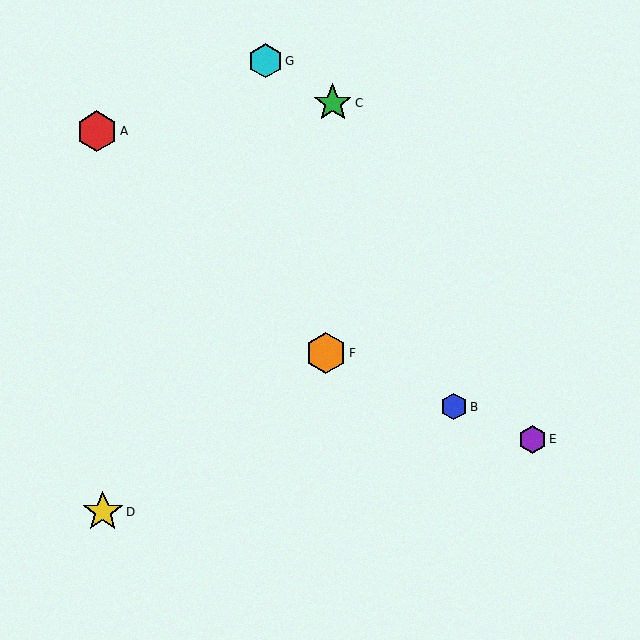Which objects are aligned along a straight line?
Objects B, E, F are aligned along a straight line.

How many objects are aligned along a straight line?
3 objects (B, E, F) are aligned along a straight line.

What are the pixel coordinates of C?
Object C is at (333, 103).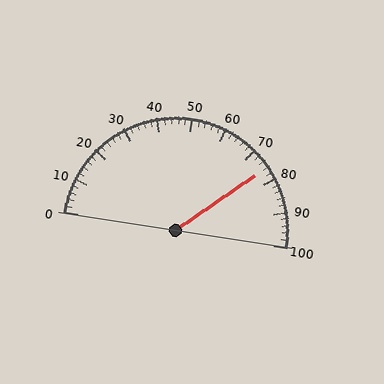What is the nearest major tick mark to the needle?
The nearest major tick mark is 80.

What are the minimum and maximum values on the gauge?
The gauge ranges from 0 to 100.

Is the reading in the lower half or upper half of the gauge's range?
The reading is in the upper half of the range (0 to 100).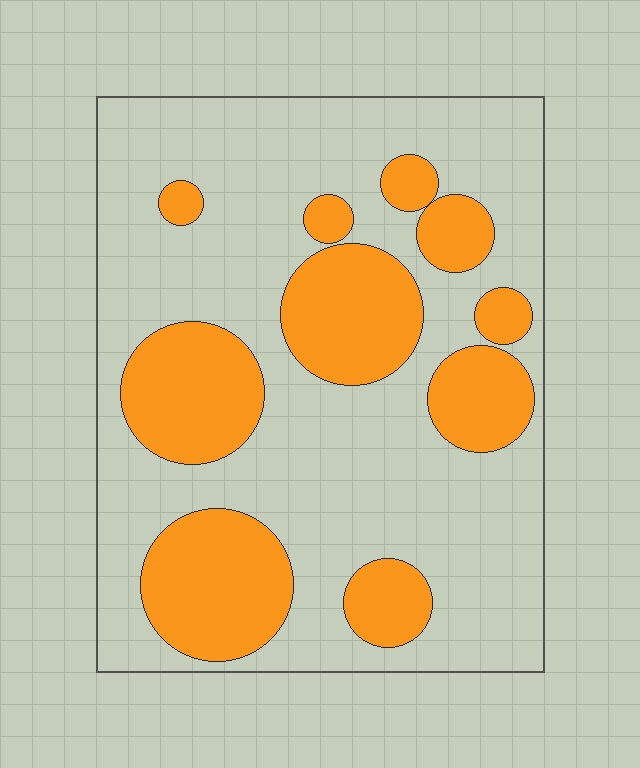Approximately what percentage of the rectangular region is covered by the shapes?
Approximately 30%.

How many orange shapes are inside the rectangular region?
10.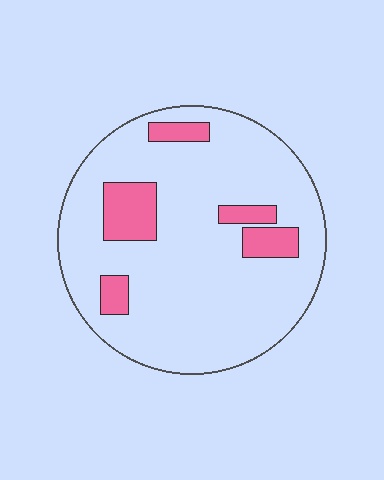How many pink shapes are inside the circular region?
5.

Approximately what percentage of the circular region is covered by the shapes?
Approximately 15%.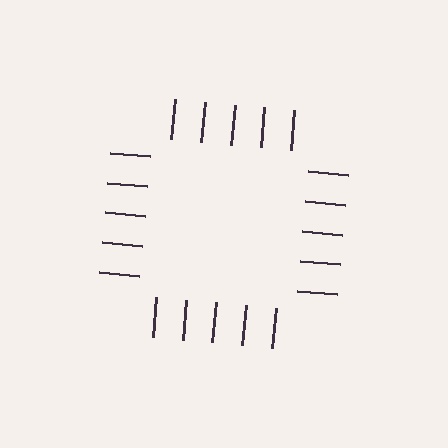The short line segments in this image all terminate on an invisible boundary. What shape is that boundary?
An illusory square — the line segments terminate on its edges but no continuous stroke is drawn.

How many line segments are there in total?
20 — 5 along each of the 4 edges.